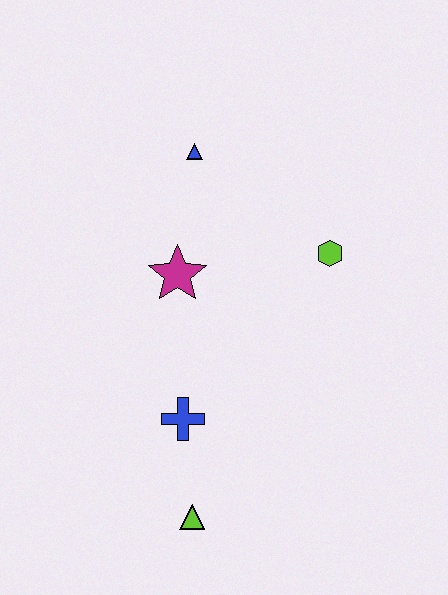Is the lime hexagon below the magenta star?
No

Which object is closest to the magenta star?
The blue triangle is closest to the magenta star.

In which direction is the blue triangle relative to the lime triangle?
The blue triangle is above the lime triangle.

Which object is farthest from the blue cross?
The blue triangle is farthest from the blue cross.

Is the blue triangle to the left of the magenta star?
No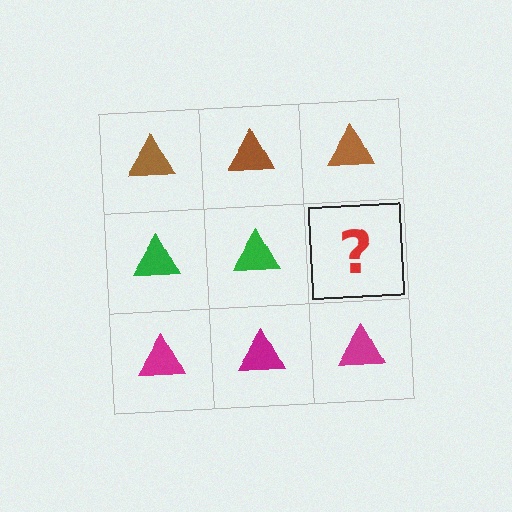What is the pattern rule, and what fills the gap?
The rule is that each row has a consistent color. The gap should be filled with a green triangle.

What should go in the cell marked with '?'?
The missing cell should contain a green triangle.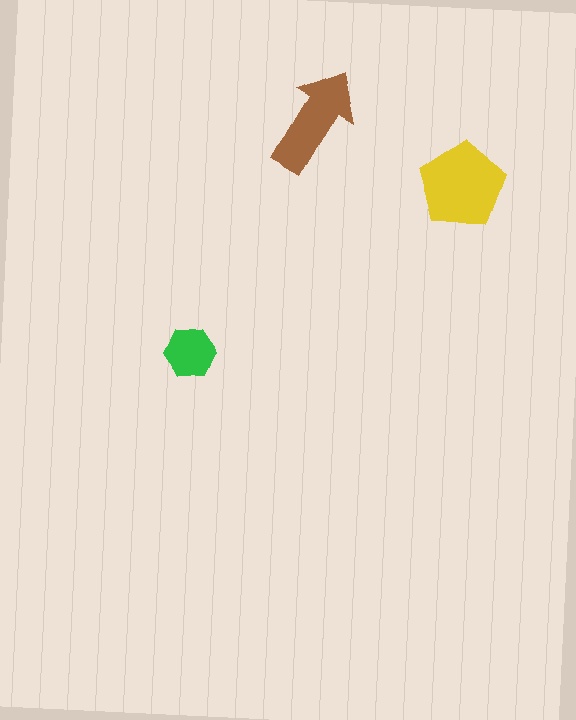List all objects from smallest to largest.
The green hexagon, the brown arrow, the yellow pentagon.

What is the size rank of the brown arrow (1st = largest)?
2nd.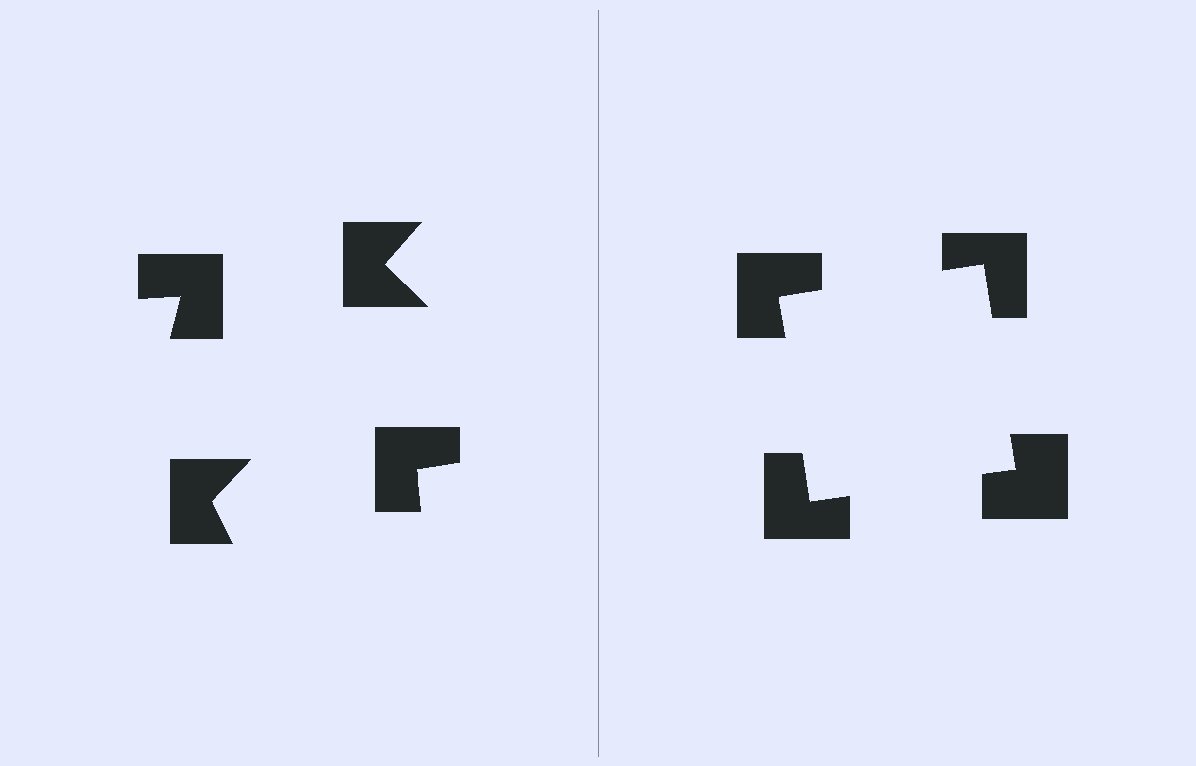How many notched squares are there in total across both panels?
8 — 4 on each side.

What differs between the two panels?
The notched squares are positioned identically on both sides; only the wedge orientations differ. On the right they align to a square; on the left they are misaligned.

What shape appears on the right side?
An illusory square.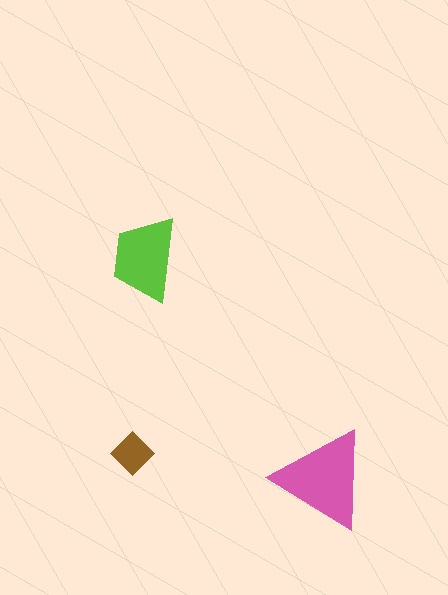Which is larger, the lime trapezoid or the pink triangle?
The pink triangle.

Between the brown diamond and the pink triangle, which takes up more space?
The pink triangle.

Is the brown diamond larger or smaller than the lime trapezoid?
Smaller.